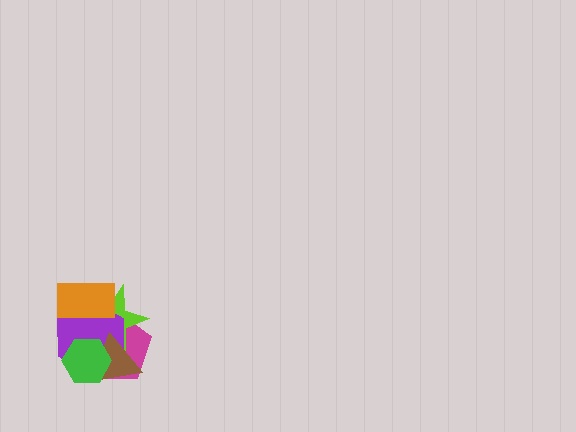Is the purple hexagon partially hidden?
Yes, it is partially covered by another shape.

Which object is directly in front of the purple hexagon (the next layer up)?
The brown triangle is directly in front of the purple hexagon.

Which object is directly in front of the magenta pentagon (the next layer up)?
The lime star is directly in front of the magenta pentagon.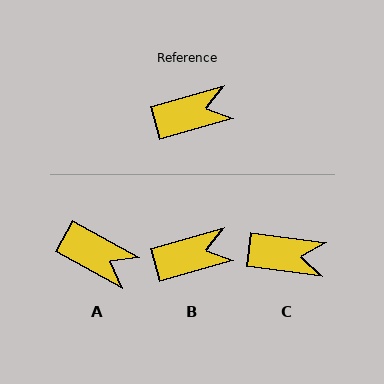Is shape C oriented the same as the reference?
No, it is off by about 23 degrees.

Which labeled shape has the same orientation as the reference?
B.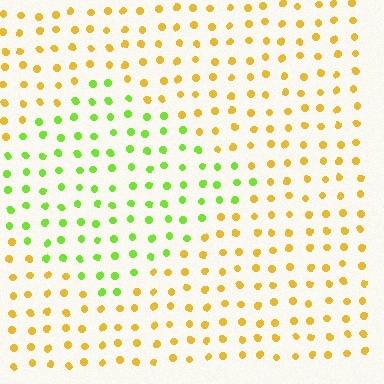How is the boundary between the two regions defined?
The boundary is defined purely by a slight shift in hue (about 53 degrees). Spacing, size, and orientation are identical on both sides.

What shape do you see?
I see a diamond.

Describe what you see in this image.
The image is filled with small yellow elements in a uniform arrangement. A diamond-shaped region is visible where the elements are tinted to a slightly different hue, forming a subtle color boundary.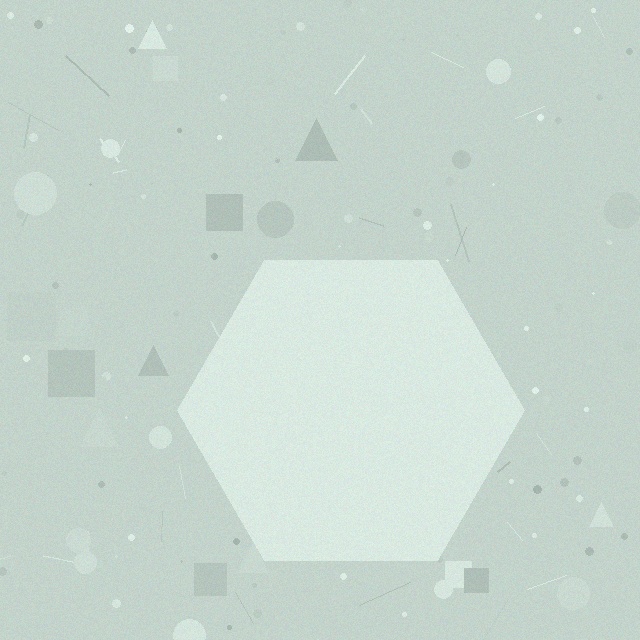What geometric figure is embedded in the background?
A hexagon is embedded in the background.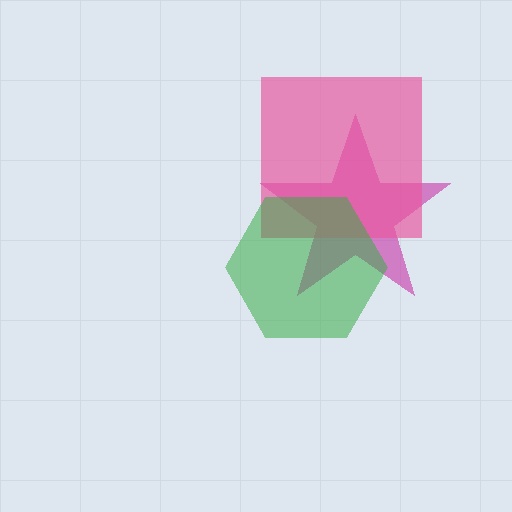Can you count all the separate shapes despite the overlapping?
Yes, there are 3 separate shapes.